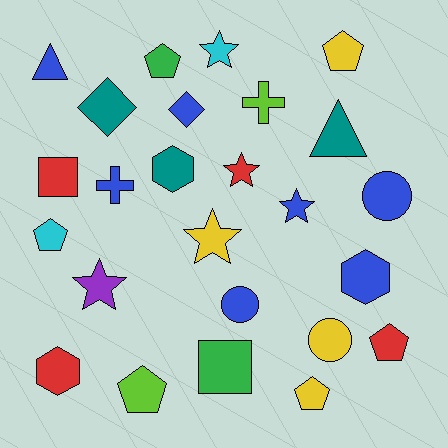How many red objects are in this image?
There are 4 red objects.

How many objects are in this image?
There are 25 objects.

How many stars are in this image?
There are 5 stars.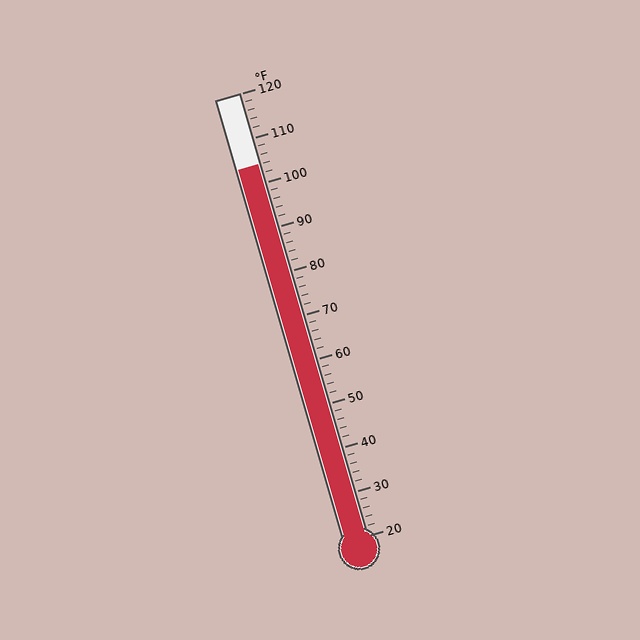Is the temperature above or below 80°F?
The temperature is above 80°F.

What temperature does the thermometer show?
The thermometer shows approximately 104°F.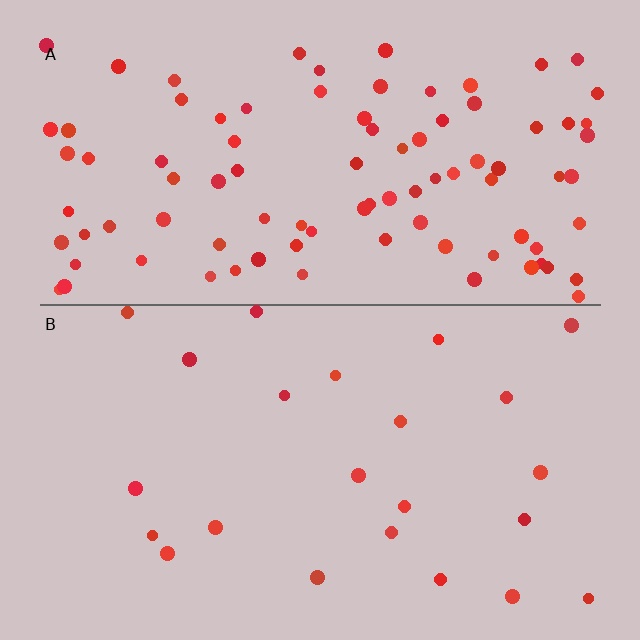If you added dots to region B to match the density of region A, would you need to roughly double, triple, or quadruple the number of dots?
Approximately quadruple.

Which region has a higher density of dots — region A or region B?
A (the top).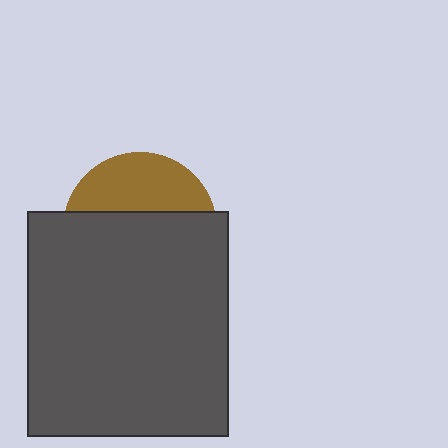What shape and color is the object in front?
The object in front is a dark gray rectangle.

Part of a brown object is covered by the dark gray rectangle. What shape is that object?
It is a circle.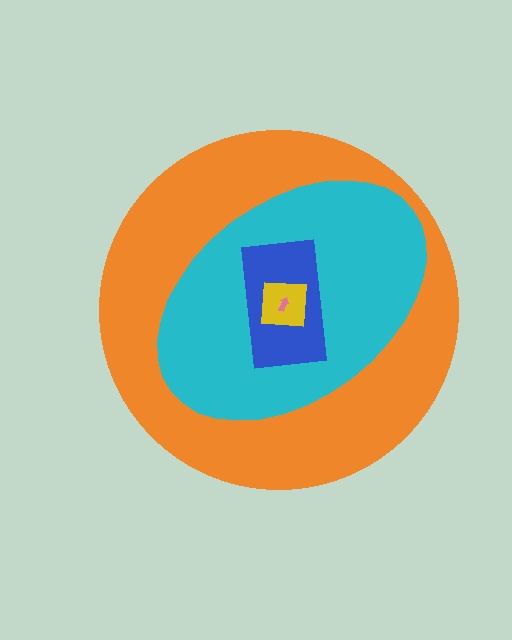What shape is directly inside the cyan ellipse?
The blue rectangle.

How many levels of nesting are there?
5.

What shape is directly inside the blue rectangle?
The yellow square.